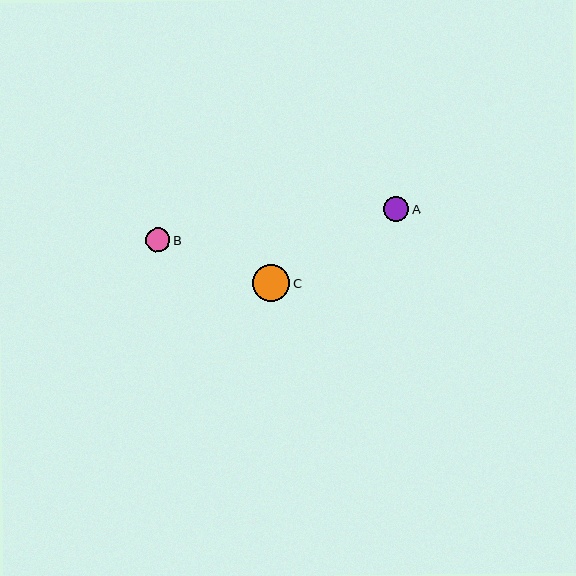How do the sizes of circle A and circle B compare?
Circle A and circle B are approximately the same size.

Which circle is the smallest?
Circle B is the smallest with a size of approximately 24 pixels.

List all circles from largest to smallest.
From largest to smallest: C, A, B.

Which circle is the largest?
Circle C is the largest with a size of approximately 37 pixels.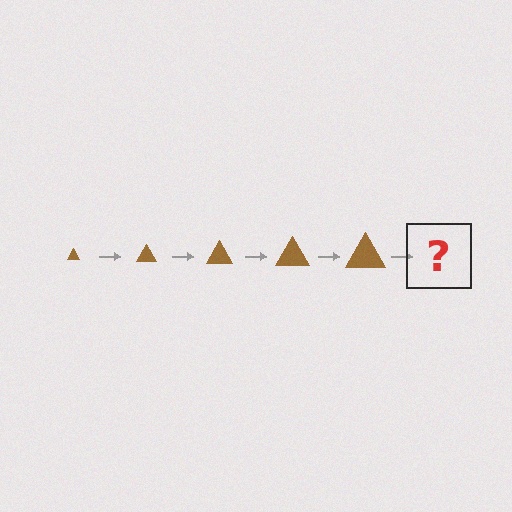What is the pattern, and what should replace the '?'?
The pattern is that the triangle gets progressively larger each step. The '?' should be a brown triangle, larger than the previous one.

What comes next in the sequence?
The next element should be a brown triangle, larger than the previous one.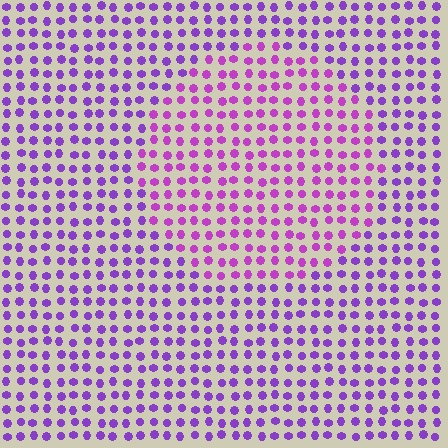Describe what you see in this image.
The image is filled with small purple elements in a uniform arrangement. A circle-shaped region is visible where the elements are tinted to a slightly different hue, forming a subtle color boundary.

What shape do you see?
I see a circle.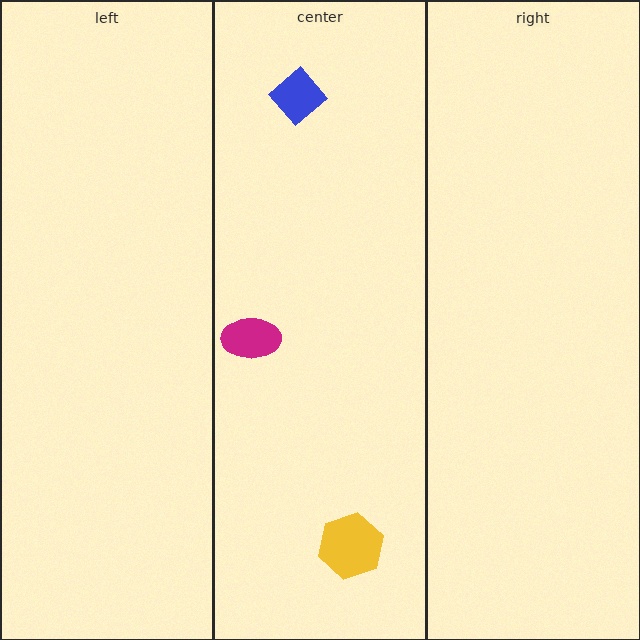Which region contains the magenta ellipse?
The center region.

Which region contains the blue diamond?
The center region.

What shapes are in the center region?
The blue diamond, the yellow hexagon, the magenta ellipse.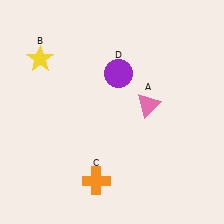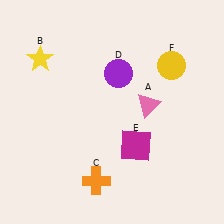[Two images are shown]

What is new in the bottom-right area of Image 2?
A magenta square (E) was added in the bottom-right area of Image 2.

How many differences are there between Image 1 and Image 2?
There are 2 differences between the two images.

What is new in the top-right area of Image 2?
A yellow circle (F) was added in the top-right area of Image 2.